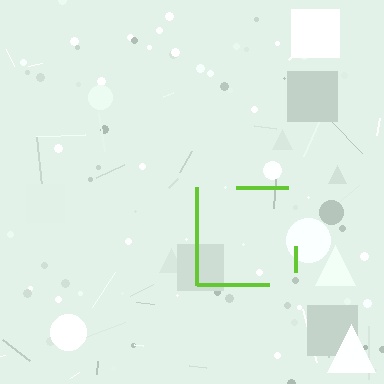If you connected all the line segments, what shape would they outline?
They would outline a square.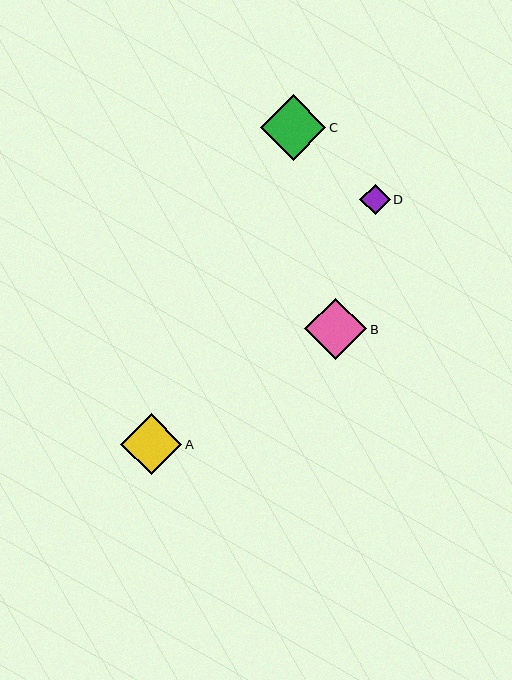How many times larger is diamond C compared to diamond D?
Diamond C is approximately 2.1 times the size of diamond D.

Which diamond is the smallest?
Diamond D is the smallest with a size of approximately 30 pixels.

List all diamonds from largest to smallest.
From largest to smallest: C, B, A, D.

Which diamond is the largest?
Diamond C is the largest with a size of approximately 65 pixels.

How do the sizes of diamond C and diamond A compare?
Diamond C and diamond A are approximately the same size.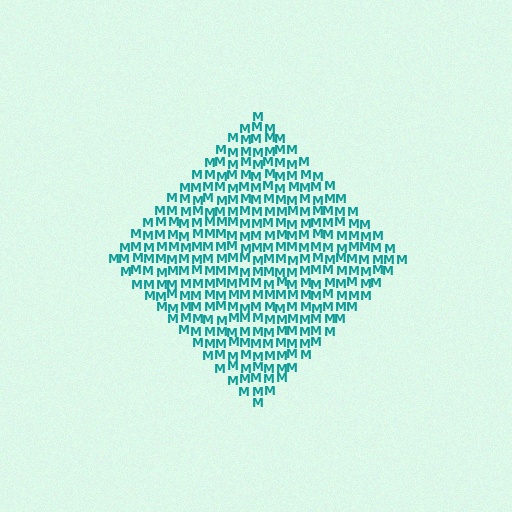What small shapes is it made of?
It is made of small letter M's.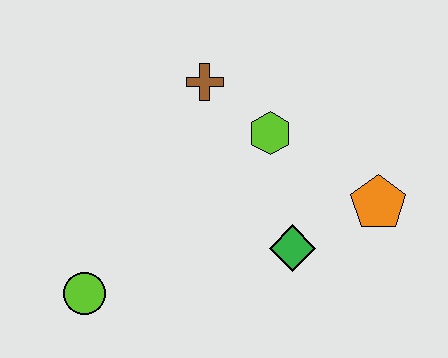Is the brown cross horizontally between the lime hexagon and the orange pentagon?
No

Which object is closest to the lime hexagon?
The brown cross is closest to the lime hexagon.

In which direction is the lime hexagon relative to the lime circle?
The lime hexagon is to the right of the lime circle.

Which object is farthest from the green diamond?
The lime circle is farthest from the green diamond.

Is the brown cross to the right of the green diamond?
No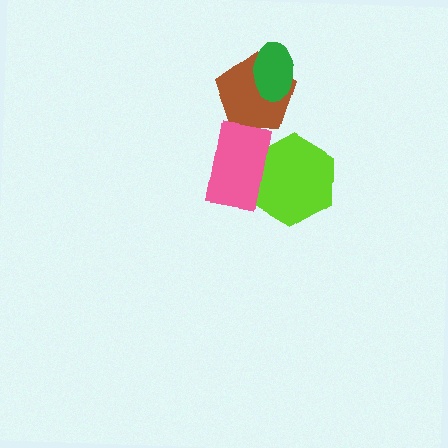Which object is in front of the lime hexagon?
The pink rectangle is in front of the lime hexagon.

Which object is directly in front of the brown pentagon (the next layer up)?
The green ellipse is directly in front of the brown pentagon.